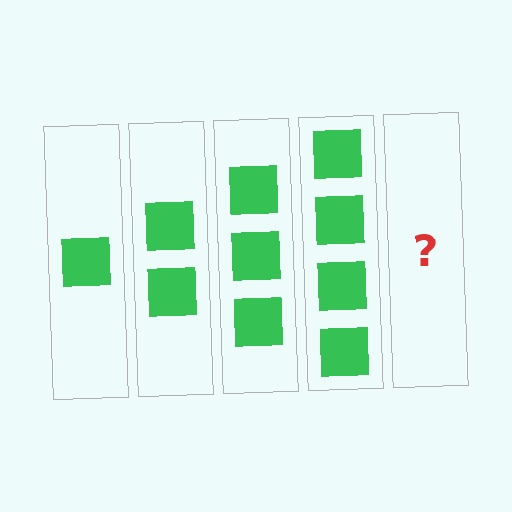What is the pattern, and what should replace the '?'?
The pattern is that each step adds one more square. The '?' should be 5 squares.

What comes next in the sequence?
The next element should be 5 squares.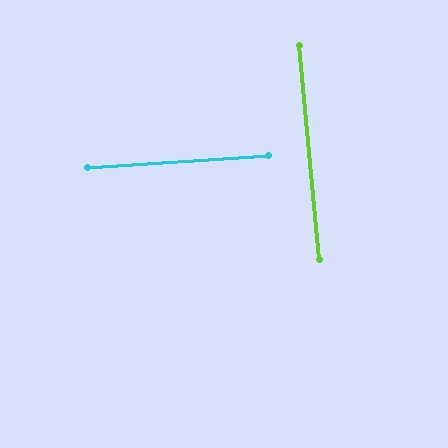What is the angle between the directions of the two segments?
Approximately 88 degrees.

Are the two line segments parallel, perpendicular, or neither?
Perpendicular — they meet at approximately 88°.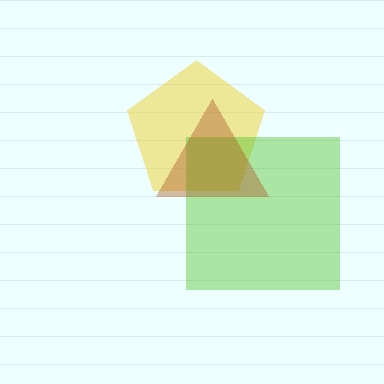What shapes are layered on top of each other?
The layered shapes are: a yellow pentagon, a lime square, a brown triangle.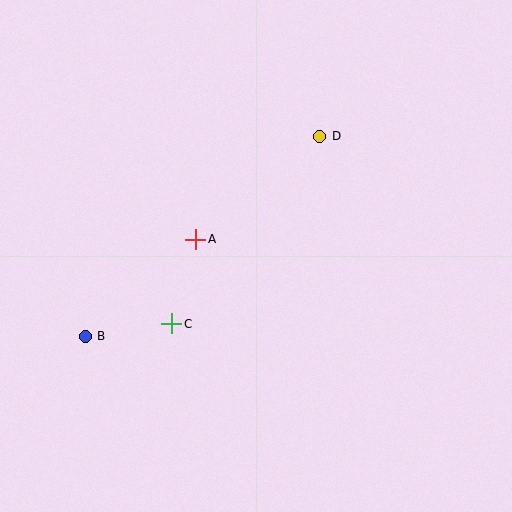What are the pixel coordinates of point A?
Point A is at (196, 239).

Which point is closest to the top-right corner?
Point D is closest to the top-right corner.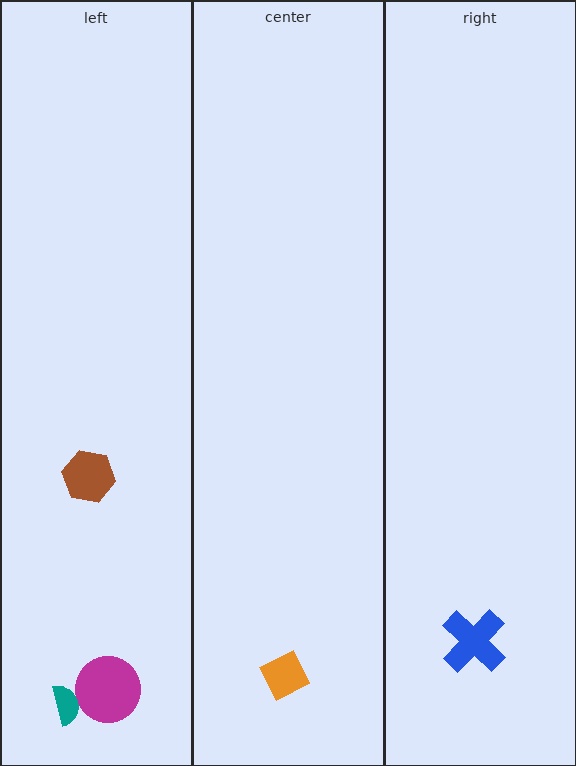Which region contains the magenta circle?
The left region.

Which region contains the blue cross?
The right region.